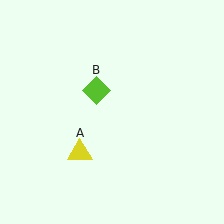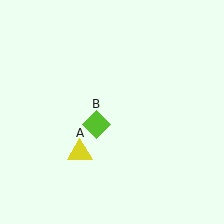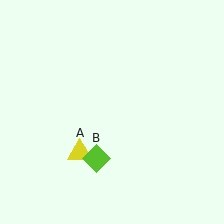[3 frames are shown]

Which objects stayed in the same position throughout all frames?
Yellow triangle (object A) remained stationary.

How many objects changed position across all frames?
1 object changed position: lime diamond (object B).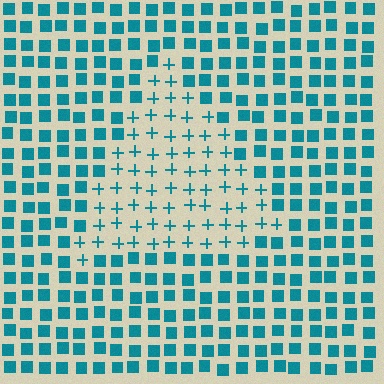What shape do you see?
I see a triangle.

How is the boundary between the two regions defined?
The boundary is defined by a change in element shape: plus signs inside vs. squares outside. All elements share the same color and spacing.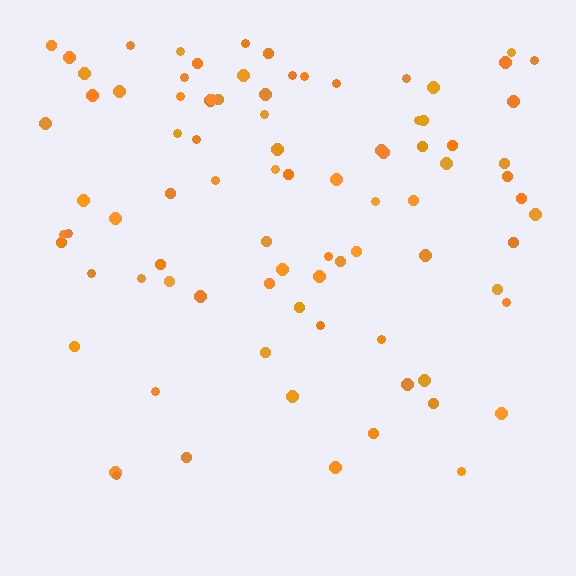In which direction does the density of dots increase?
From bottom to top, with the top side densest.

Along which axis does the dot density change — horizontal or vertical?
Vertical.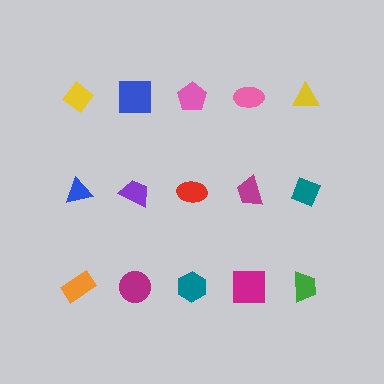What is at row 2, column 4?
A magenta trapezoid.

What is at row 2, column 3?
A red ellipse.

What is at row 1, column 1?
A yellow diamond.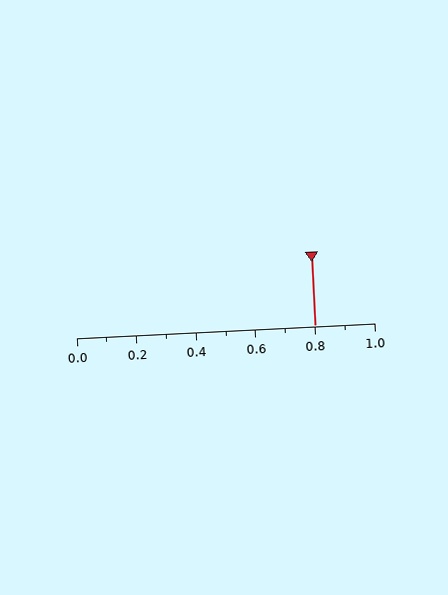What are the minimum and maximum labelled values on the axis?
The axis runs from 0.0 to 1.0.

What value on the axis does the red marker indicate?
The marker indicates approximately 0.8.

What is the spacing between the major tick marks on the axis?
The major ticks are spaced 0.2 apart.